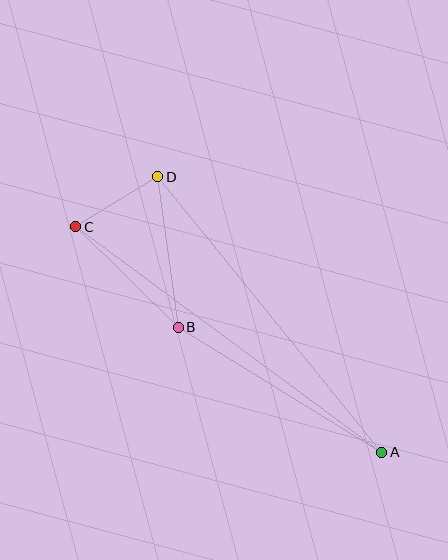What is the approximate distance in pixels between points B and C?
The distance between B and C is approximately 144 pixels.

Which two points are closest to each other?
Points C and D are closest to each other.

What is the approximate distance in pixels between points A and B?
The distance between A and B is approximately 239 pixels.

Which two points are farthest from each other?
Points A and C are farthest from each other.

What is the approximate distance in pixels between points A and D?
The distance between A and D is approximately 355 pixels.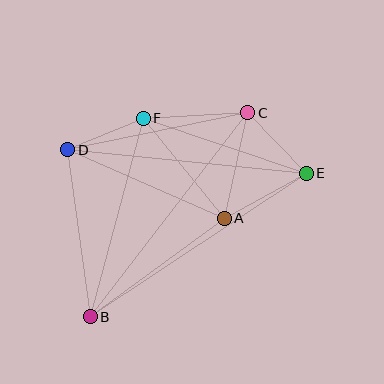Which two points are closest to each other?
Points D and F are closest to each other.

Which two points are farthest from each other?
Points B and E are farthest from each other.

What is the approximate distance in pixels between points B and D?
The distance between B and D is approximately 169 pixels.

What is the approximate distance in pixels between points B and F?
The distance between B and F is approximately 206 pixels.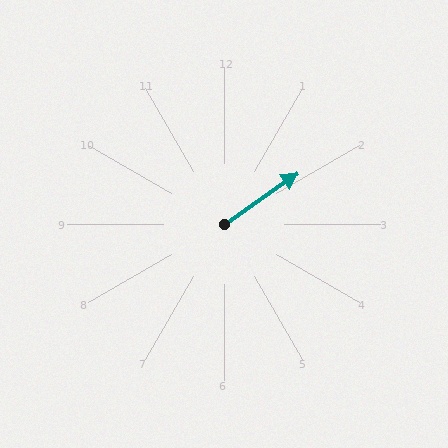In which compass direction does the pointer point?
Northeast.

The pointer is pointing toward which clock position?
Roughly 2 o'clock.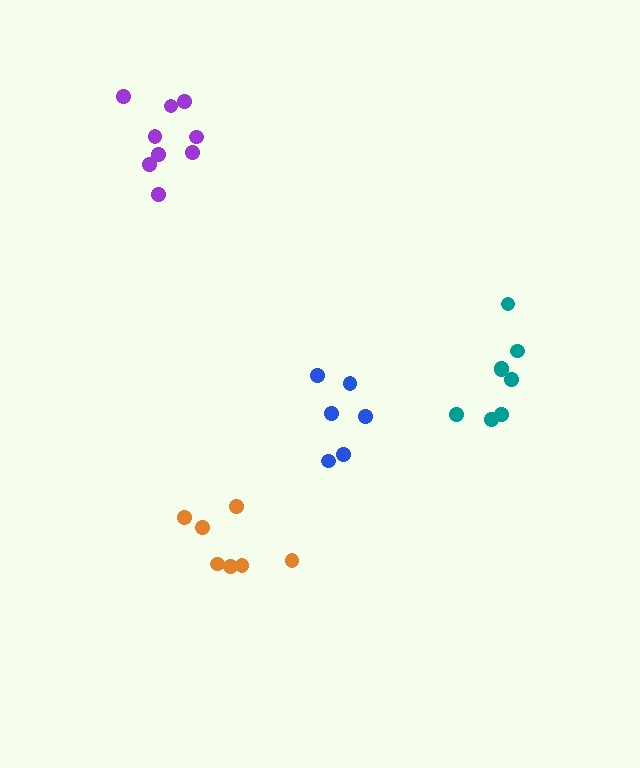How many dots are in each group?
Group 1: 9 dots, Group 2: 7 dots, Group 3: 8 dots, Group 4: 6 dots (30 total).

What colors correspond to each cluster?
The clusters are colored: purple, orange, teal, blue.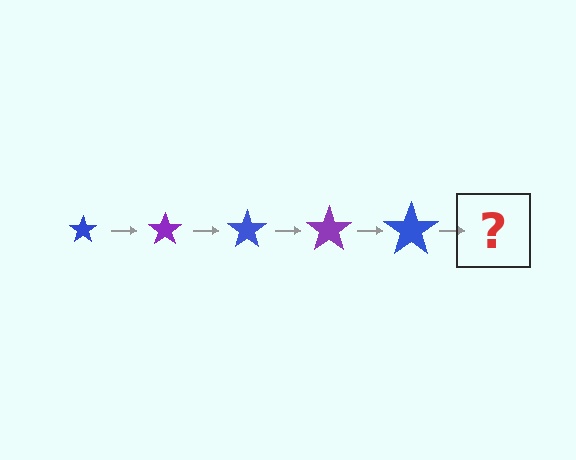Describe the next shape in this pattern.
It should be a purple star, larger than the previous one.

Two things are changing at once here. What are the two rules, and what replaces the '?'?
The two rules are that the star grows larger each step and the color cycles through blue and purple. The '?' should be a purple star, larger than the previous one.